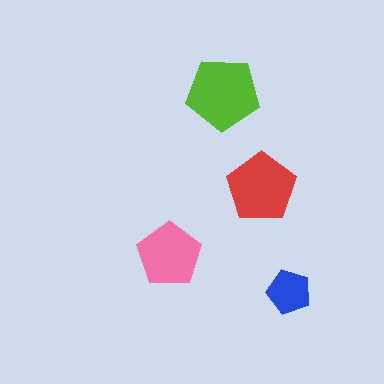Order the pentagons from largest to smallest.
the lime one, the red one, the pink one, the blue one.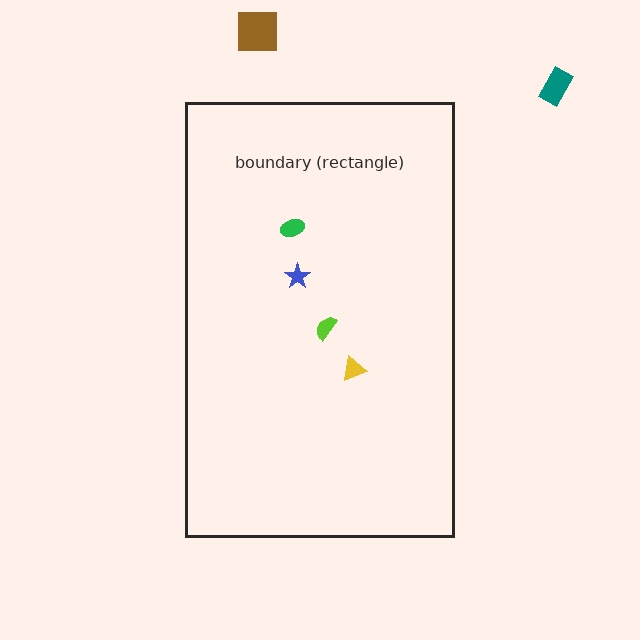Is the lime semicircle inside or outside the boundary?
Inside.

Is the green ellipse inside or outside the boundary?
Inside.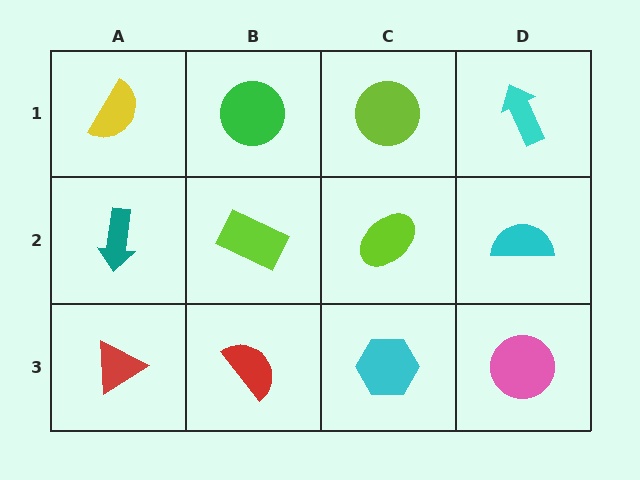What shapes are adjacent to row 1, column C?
A lime ellipse (row 2, column C), a green circle (row 1, column B), a cyan arrow (row 1, column D).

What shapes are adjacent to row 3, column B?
A lime rectangle (row 2, column B), a red triangle (row 3, column A), a cyan hexagon (row 3, column C).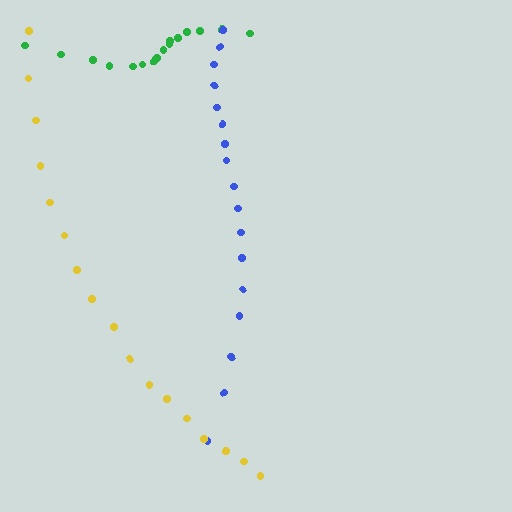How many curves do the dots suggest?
There are 3 distinct paths.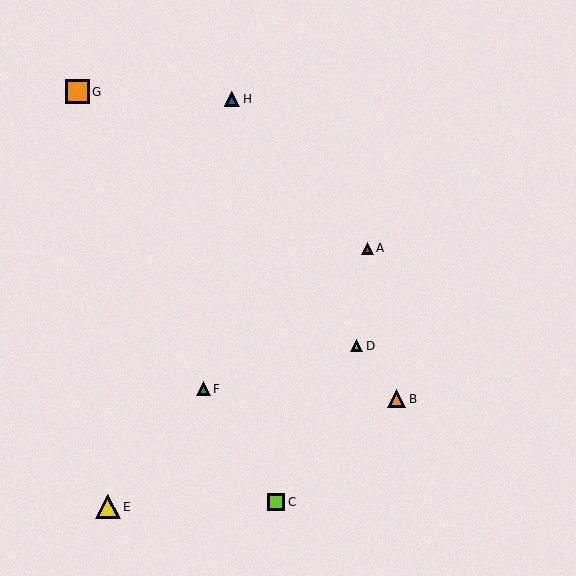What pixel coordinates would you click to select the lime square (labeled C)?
Click at (276, 502) to select the lime square C.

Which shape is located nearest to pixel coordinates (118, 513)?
The yellow triangle (labeled E) at (108, 507) is nearest to that location.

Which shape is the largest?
The yellow triangle (labeled E) is the largest.